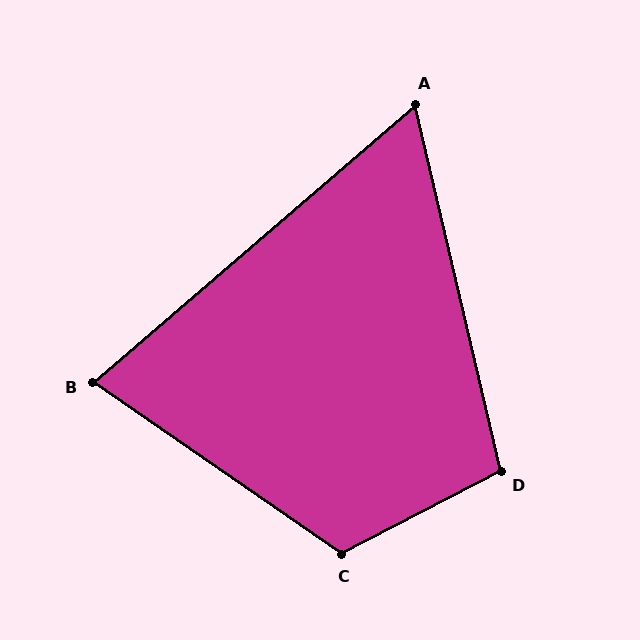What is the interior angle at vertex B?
Approximately 75 degrees (acute).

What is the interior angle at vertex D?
Approximately 105 degrees (obtuse).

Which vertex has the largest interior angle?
C, at approximately 118 degrees.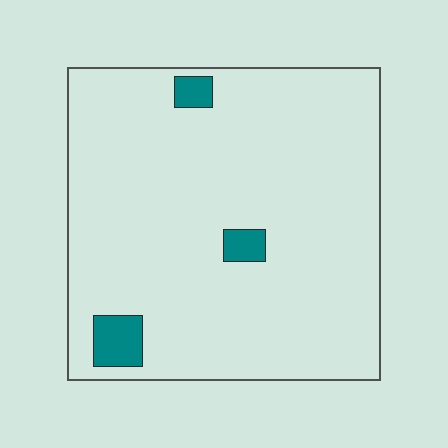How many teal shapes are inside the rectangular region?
3.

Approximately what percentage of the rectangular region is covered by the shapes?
Approximately 5%.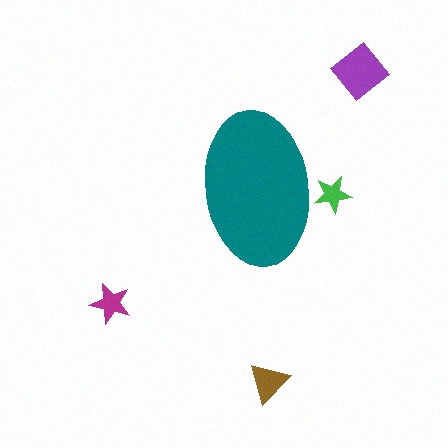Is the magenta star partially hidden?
No, the magenta star is fully visible.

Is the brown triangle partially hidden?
No, the brown triangle is fully visible.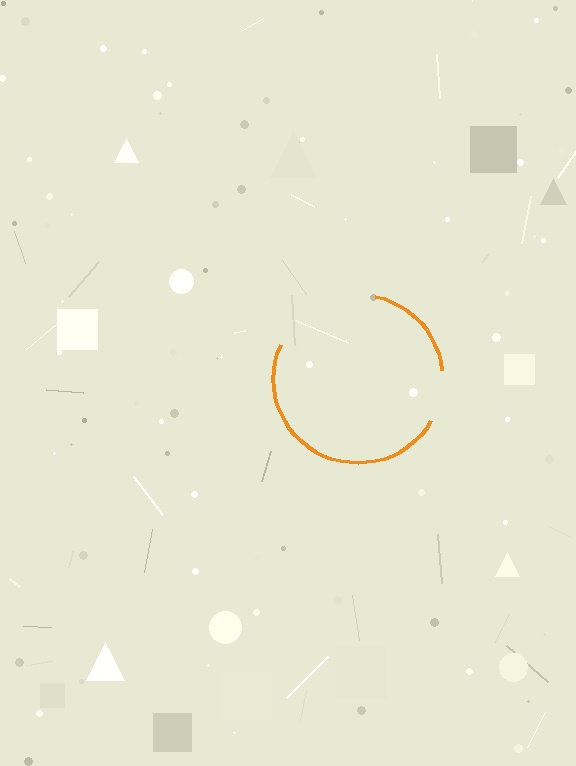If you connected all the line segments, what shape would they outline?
They would outline a circle.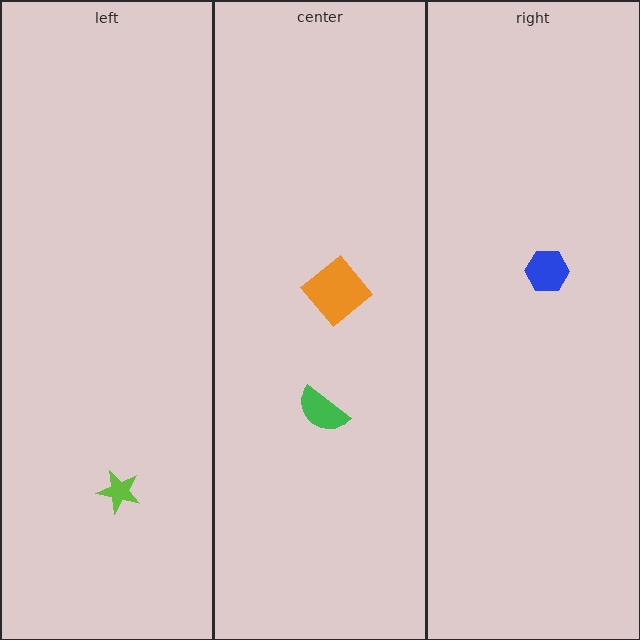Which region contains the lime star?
The left region.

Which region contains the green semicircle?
The center region.